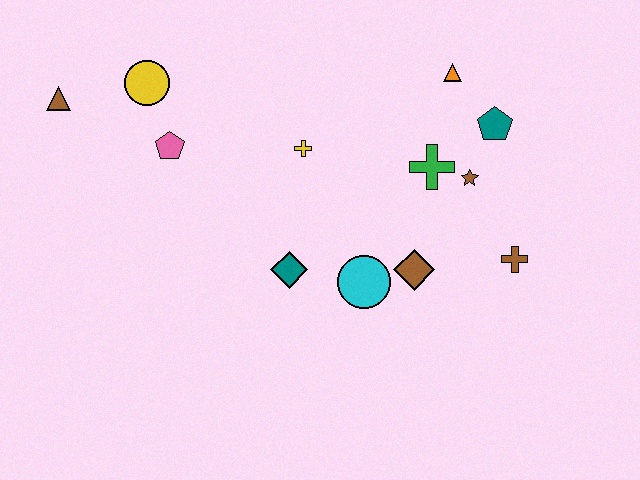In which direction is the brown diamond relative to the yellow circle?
The brown diamond is to the right of the yellow circle.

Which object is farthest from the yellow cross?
The brown triangle is farthest from the yellow cross.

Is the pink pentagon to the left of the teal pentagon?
Yes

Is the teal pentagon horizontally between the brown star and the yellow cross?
No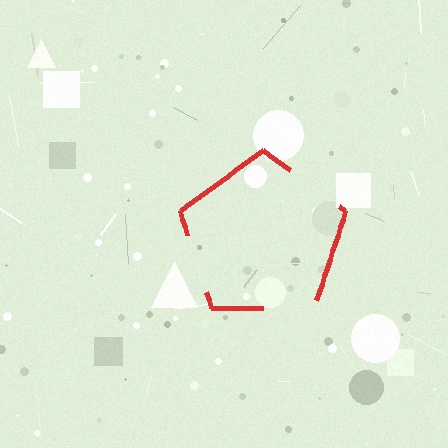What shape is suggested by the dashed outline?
The dashed outline suggests a pentagon.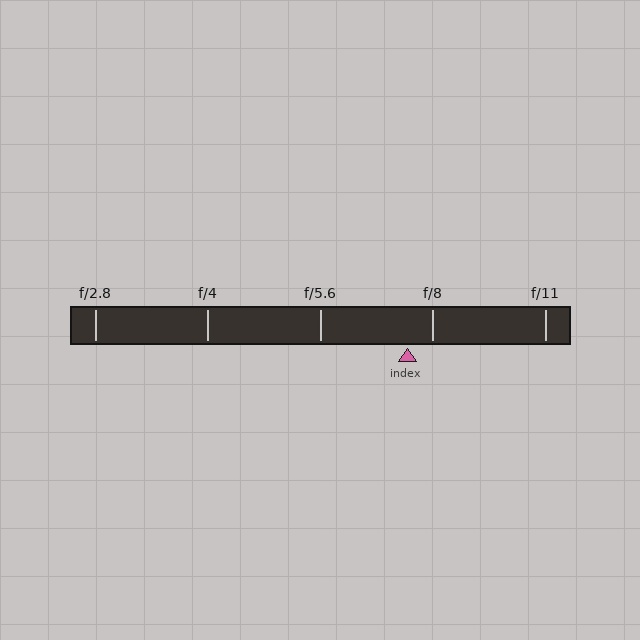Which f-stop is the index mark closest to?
The index mark is closest to f/8.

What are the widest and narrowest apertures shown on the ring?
The widest aperture shown is f/2.8 and the narrowest is f/11.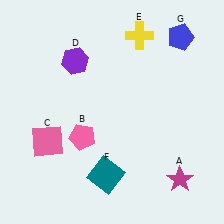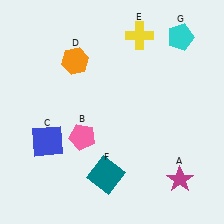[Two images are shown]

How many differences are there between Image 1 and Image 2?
There are 3 differences between the two images.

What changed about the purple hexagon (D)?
In Image 1, D is purple. In Image 2, it changed to orange.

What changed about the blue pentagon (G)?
In Image 1, G is blue. In Image 2, it changed to cyan.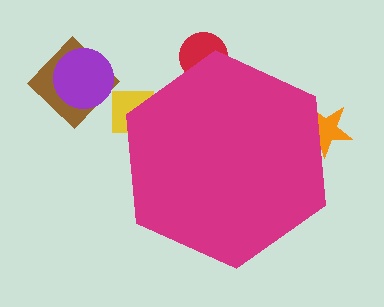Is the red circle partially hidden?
Yes, the red circle is partially hidden behind the magenta hexagon.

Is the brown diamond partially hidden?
No, the brown diamond is fully visible.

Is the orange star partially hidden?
Yes, the orange star is partially hidden behind the magenta hexagon.